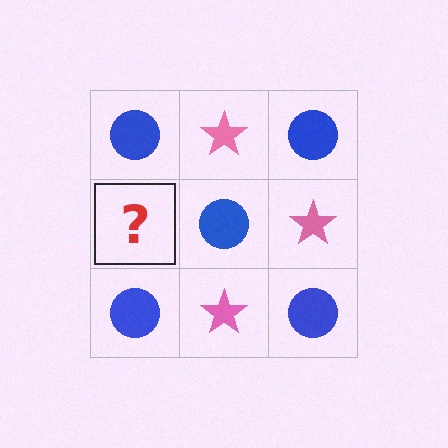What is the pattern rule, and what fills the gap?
The rule is that it alternates blue circle and pink star in a checkerboard pattern. The gap should be filled with a pink star.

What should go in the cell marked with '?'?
The missing cell should contain a pink star.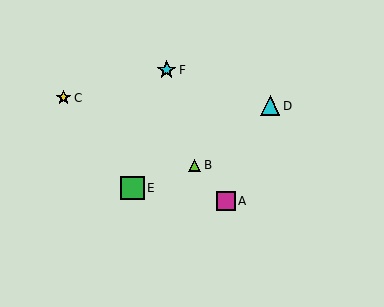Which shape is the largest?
The green square (labeled E) is the largest.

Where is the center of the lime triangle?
The center of the lime triangle is at (194, 165).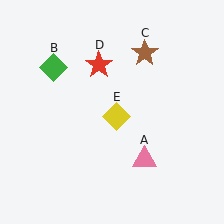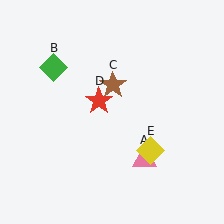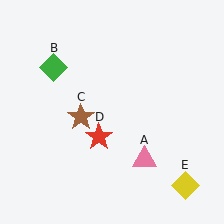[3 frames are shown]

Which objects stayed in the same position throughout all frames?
Pink triangle (object A) and green diamond (object B) remained stationary.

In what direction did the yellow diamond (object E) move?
The yellow diamond (object E) moved down and to the right.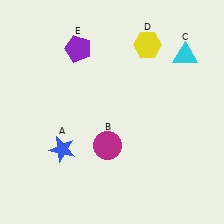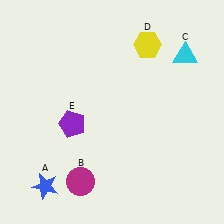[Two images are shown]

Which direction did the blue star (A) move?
The blue star (A) moved down.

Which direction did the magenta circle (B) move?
The magenta circle (B) moved down.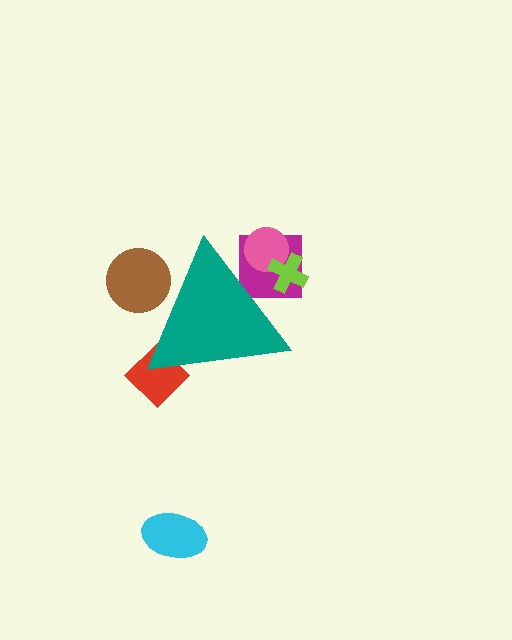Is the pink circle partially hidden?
Yes, the pink circle is partially hidden behind the teal triangle.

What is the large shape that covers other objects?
A teal triangle.